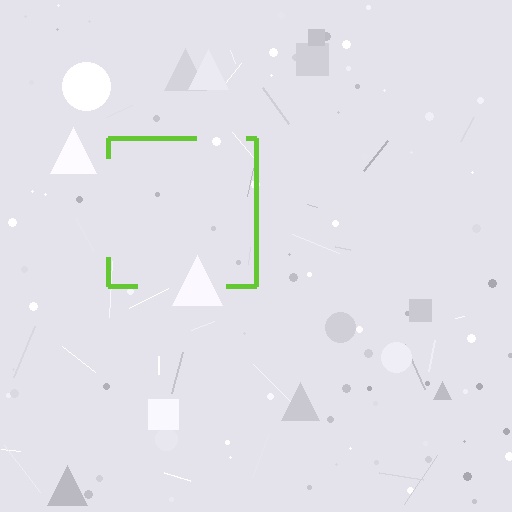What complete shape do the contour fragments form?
The contour fragments form a square.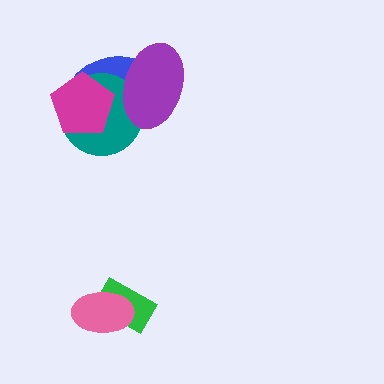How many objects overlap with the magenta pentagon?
2 objects overlap with the magenta pentagon.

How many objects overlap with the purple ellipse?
2 objects overlap with the purple ellipse.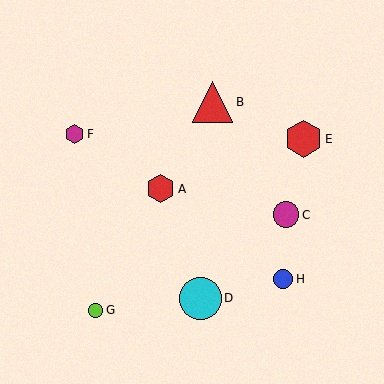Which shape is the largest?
The cyan circle (labeled D) is the largest.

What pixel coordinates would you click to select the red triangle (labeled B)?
Click at (213, 102) to select the red triangle B.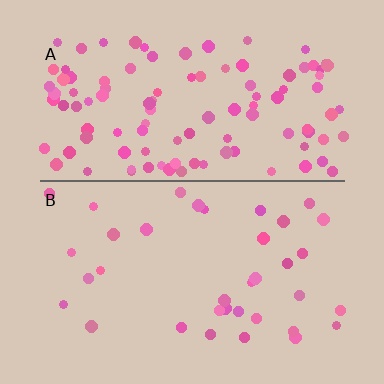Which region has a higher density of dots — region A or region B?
A (the top).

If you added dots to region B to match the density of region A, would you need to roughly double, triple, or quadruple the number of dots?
Approximately triple.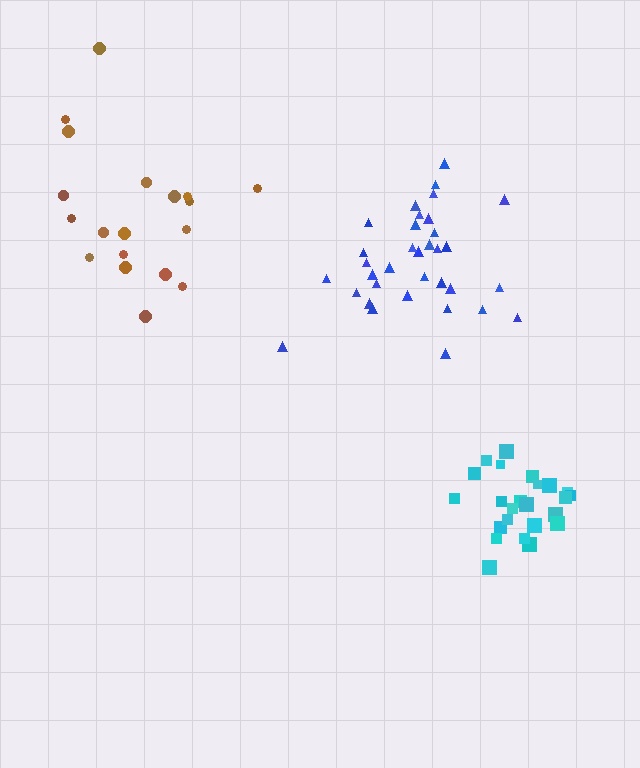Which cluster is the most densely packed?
Cyan.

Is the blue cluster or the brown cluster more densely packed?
Blue.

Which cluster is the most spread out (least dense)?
Brown.